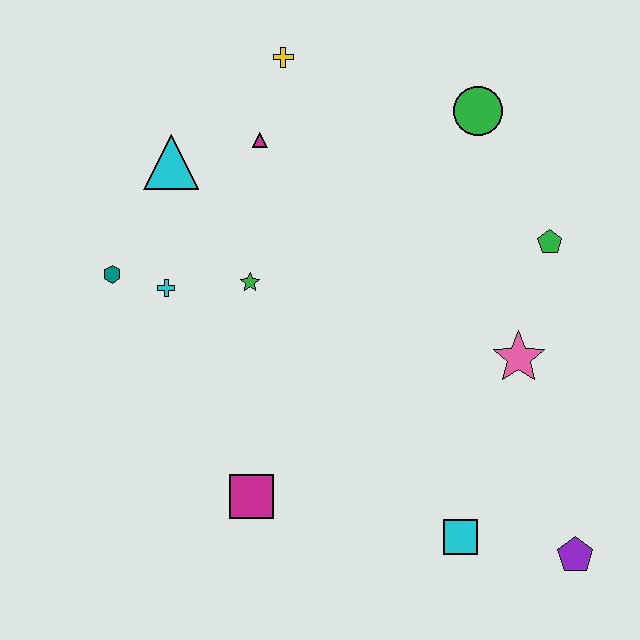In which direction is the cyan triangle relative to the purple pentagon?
The cyan triangle is to the left of the purple pentagon.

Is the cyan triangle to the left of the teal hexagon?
No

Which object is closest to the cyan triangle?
The magenta triangle is closest to the cyan triangle.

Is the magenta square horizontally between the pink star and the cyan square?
No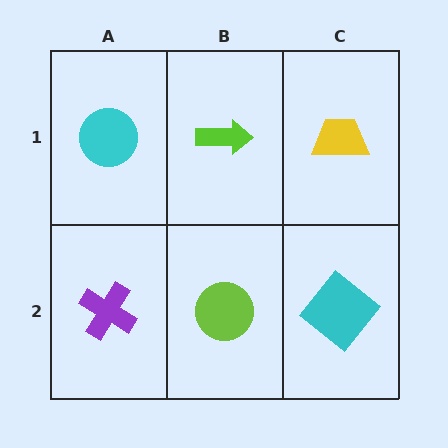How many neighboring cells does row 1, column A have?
2.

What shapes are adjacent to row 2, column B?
A lime arrow (row 1, column B), a purple cross (row 2, column A), a cyan diamond (row 2, column C).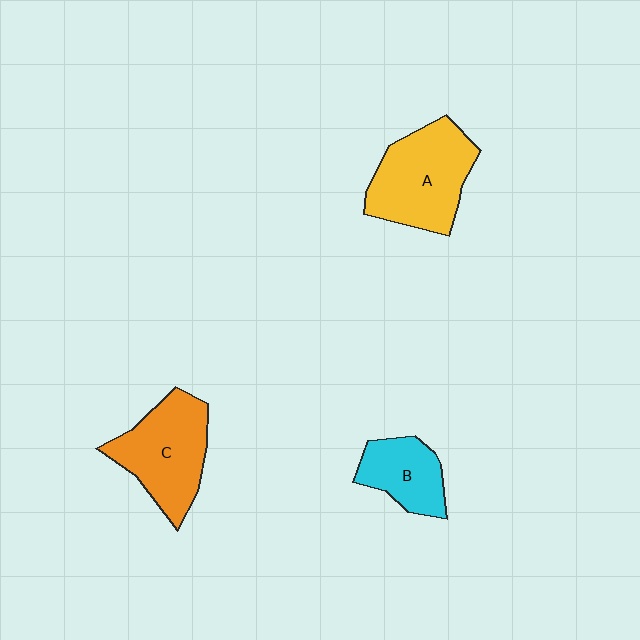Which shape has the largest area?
Shape A (yellow).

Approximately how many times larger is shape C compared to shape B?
Approximately 1.6 times.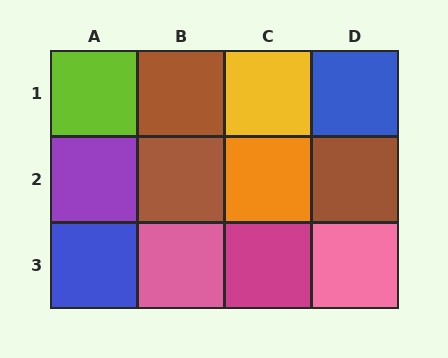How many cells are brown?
3 cells are brown.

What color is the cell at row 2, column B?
Brown.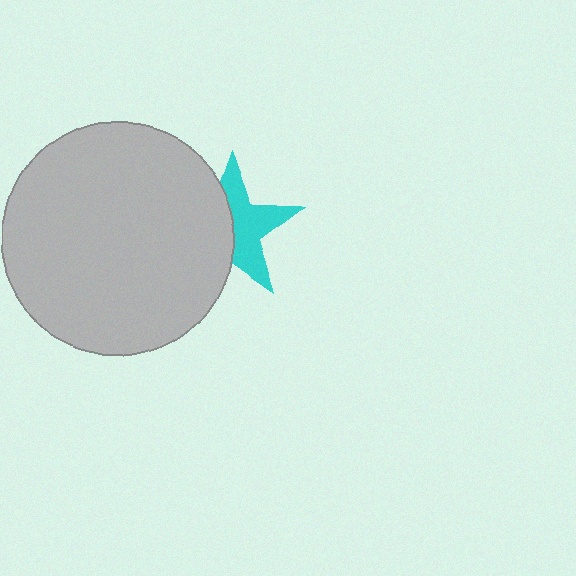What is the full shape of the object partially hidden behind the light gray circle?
The partially hidden object is a cyan star.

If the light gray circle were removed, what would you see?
You would see the complete cyan star.